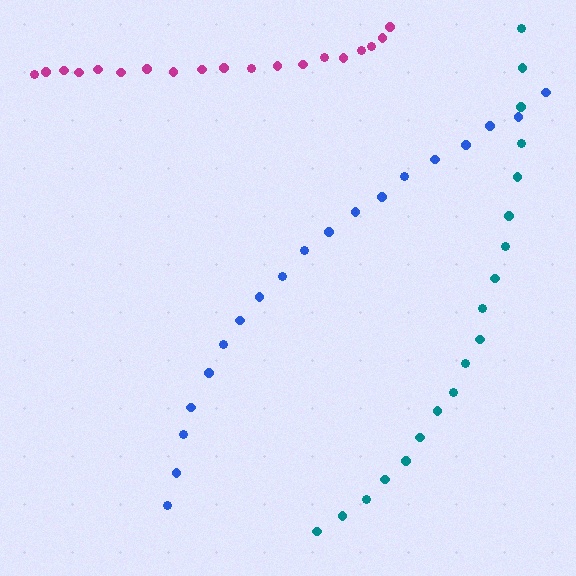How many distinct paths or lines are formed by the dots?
There are 3 distinct paths.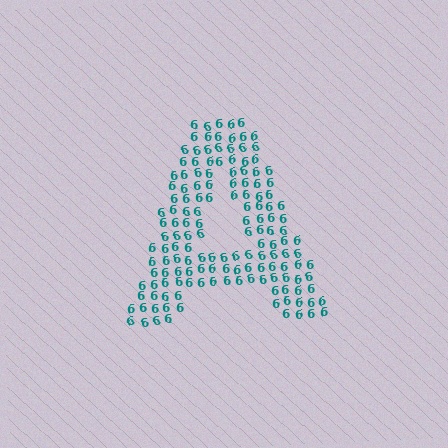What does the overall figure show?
The overall figure shows the letter A.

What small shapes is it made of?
It is made of small digit 6's.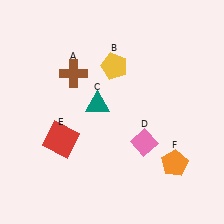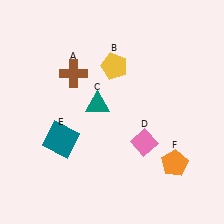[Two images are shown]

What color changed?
The square (E) changed from red in Image 1 to teal in Image 2.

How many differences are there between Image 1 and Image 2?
There is 1 difference between the two images.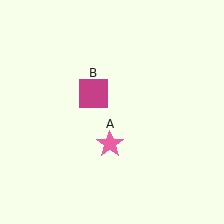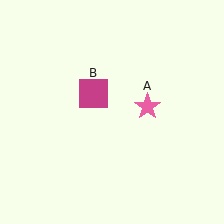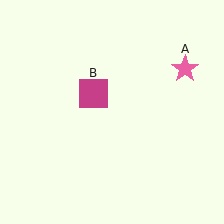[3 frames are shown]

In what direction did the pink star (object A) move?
The pink star (object A) moved up and to the right.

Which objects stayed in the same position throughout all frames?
Magenta square (object B) remained stationary.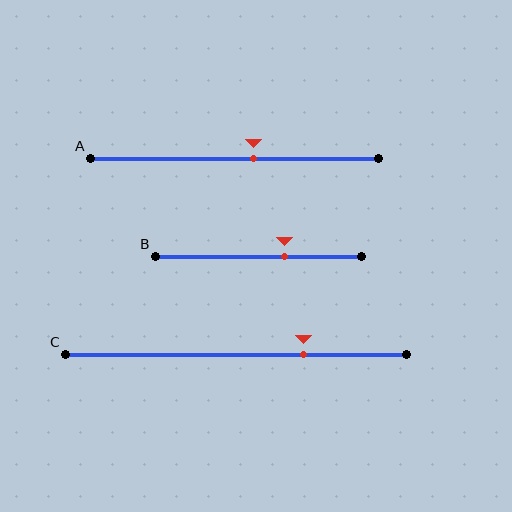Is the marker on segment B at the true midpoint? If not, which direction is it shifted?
No, the marker on segment B is shifted to the right by about 13% of the segment length.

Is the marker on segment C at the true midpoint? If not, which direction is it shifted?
No, the marker on segment C is shifted to the right by about 20% of the segment length.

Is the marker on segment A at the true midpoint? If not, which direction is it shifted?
No, the marker on segment A is shifted to the right by about 7% of the segment length.